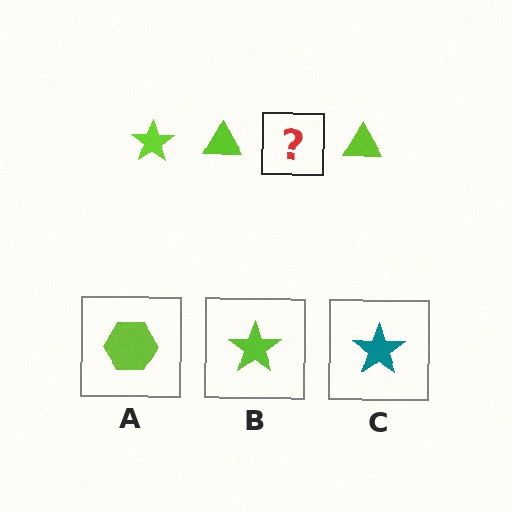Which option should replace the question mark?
Option B.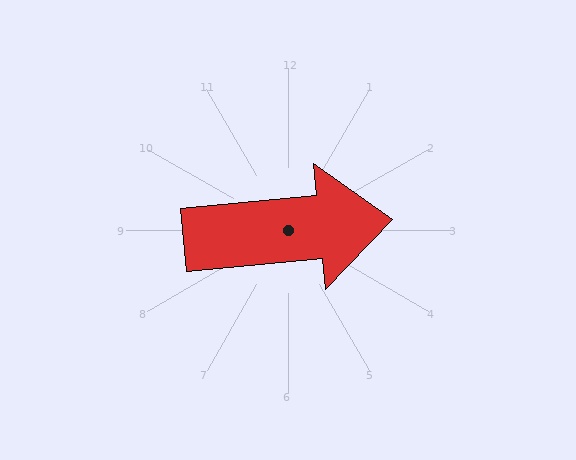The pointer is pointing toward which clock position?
Roughly 3 o'clock.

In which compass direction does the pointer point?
East.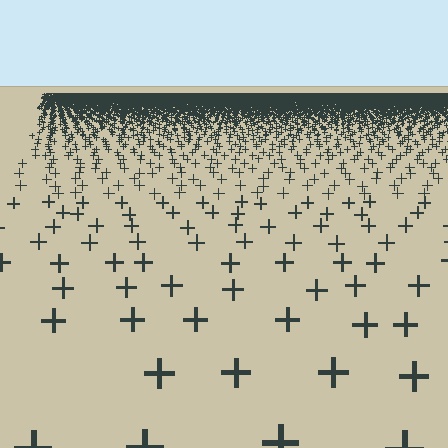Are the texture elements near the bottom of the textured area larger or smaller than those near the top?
Larger. Near the bottom, elements are closer to the viewer and appear at a bigger on-screen size.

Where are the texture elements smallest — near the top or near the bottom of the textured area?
Near the top.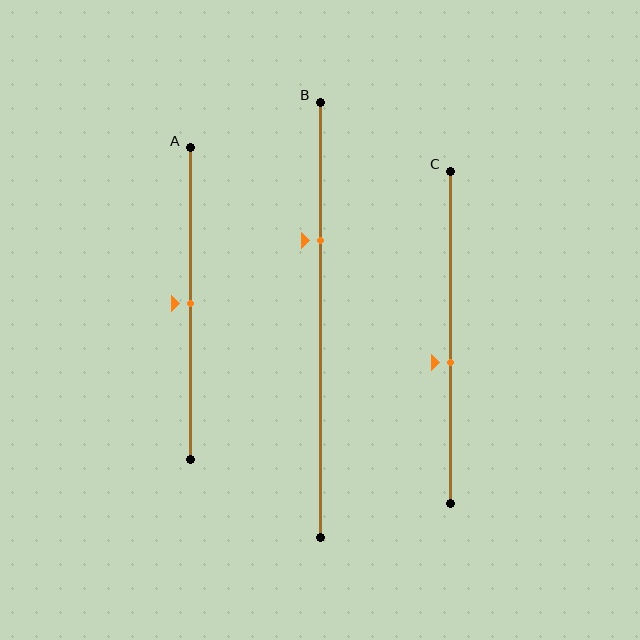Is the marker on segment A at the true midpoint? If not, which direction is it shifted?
Yes, the marker on segment A is at the true midpoint.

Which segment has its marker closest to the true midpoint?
Segment A has its marker closest to the true midpoint.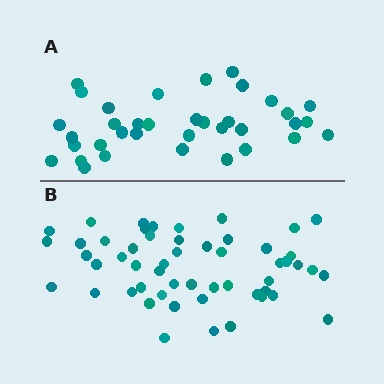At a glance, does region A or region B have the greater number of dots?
Region B (the bottom region) has more dots.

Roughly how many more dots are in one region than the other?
Region B has approximately 15 more dots than region A.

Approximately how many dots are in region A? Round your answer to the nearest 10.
About 40 dots. (The exact count is 36, which rounds to 40.)